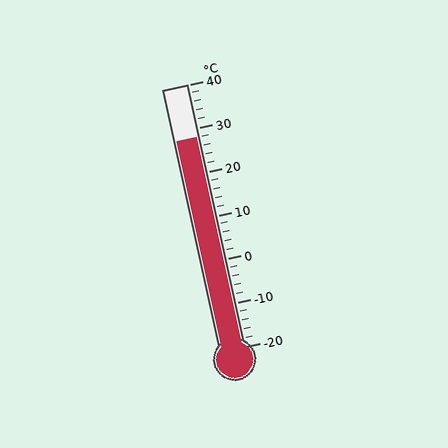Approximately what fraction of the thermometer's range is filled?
The thermometer is filled to approximately 80% of its range.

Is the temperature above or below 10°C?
The temperature is above 10°C.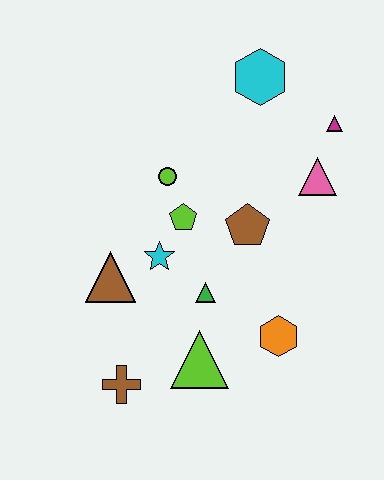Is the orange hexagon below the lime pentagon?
Yes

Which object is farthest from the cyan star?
The magenta triangle is farthest from the cyan star.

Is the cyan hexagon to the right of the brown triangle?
Yes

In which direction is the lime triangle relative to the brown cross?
The lime triangle is to the right of the brown cross.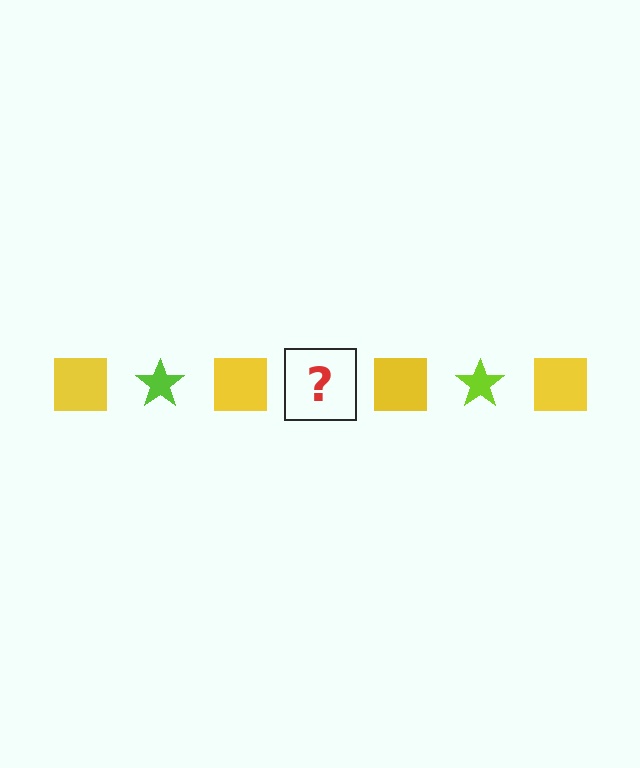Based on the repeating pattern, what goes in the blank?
The blank should be a lime star.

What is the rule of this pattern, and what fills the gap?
The rule is that the pattern alternates between yellow square and lime star. The gap should be filled with a lime star.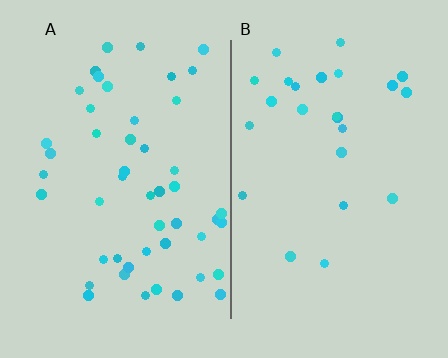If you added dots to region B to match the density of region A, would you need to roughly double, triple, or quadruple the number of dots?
Approximately double.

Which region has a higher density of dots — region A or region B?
A (the left).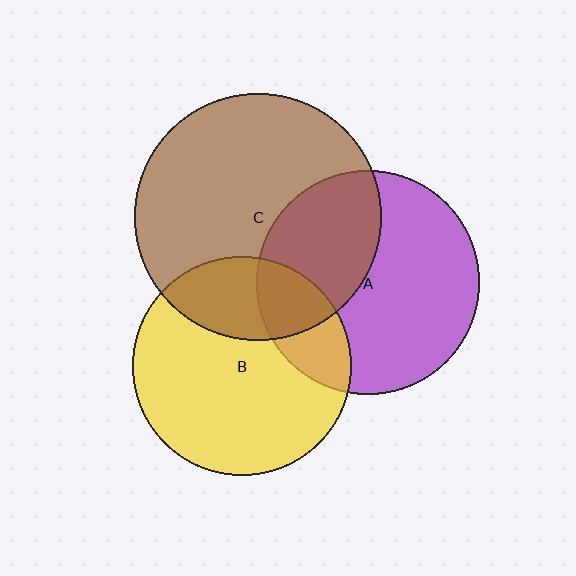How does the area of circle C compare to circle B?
Approximately 1.3 times.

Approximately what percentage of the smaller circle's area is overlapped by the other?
Approximately 20%.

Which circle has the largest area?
Circle C (brown).